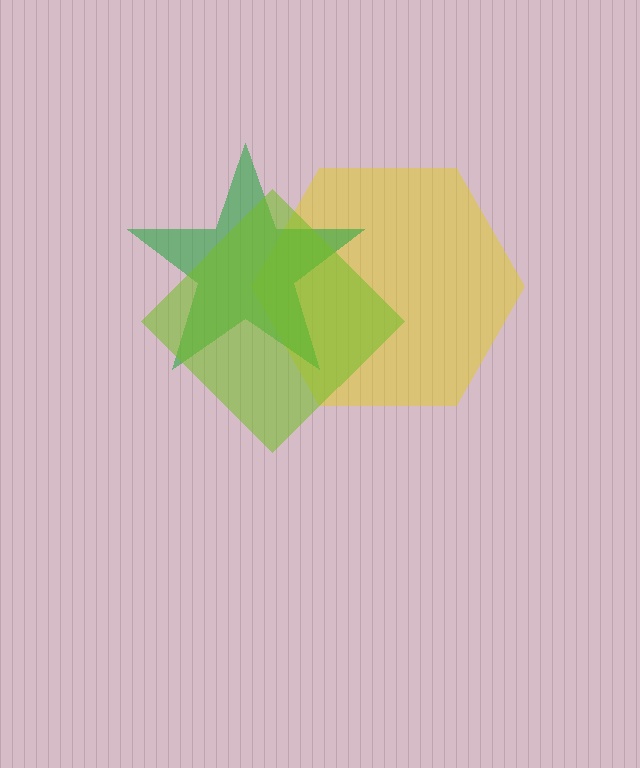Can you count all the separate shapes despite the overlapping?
Yes, there are 3 separate shapes.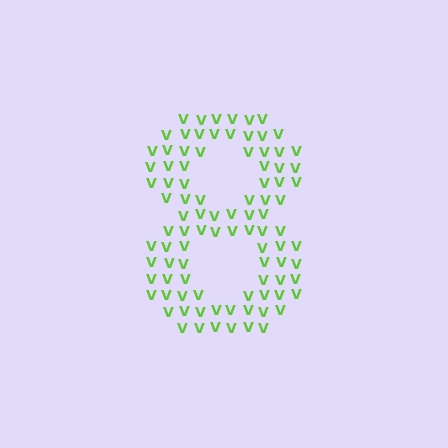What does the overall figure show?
The overall figure shows the digit 8.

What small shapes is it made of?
It is made of small letter V's.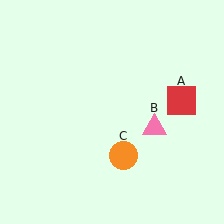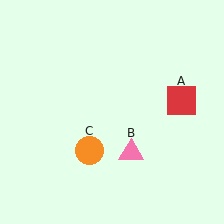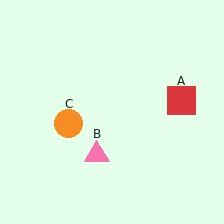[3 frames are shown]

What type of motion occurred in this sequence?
The pink triangle (object B), orange circle (object C) rotated clockwise around the center of the scene.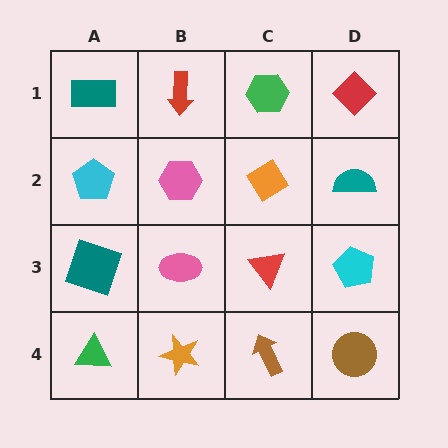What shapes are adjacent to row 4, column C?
A red triangle (row 3, column C), an orange star (row 4, column B), a brown circle (row 4, column D).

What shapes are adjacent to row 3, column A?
A cyan pentagon (row 2, column A), a green triangle (row 4, column A), a pink ellipse (row 3, column B).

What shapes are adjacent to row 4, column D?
A cyan pentagon (row 3, column D), a brown arrow (row 4, column C).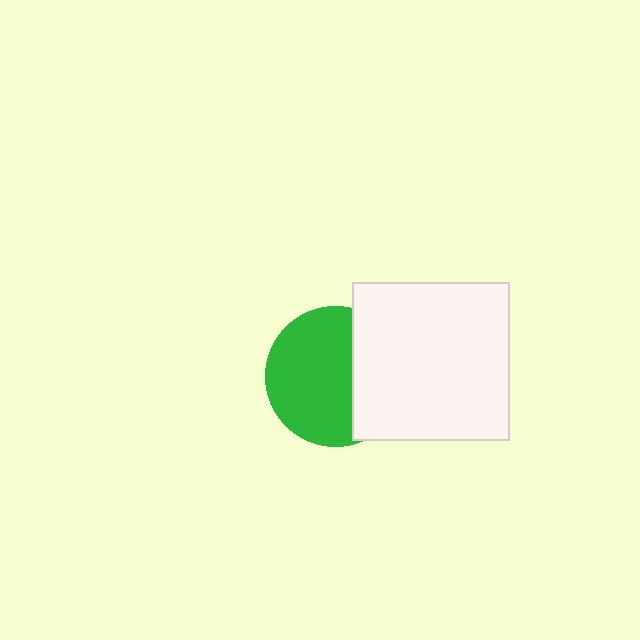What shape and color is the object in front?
The object in front is a white square.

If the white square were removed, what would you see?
You would see the complete green circle.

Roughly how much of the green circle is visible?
About half of it is visible (roughly 64%).